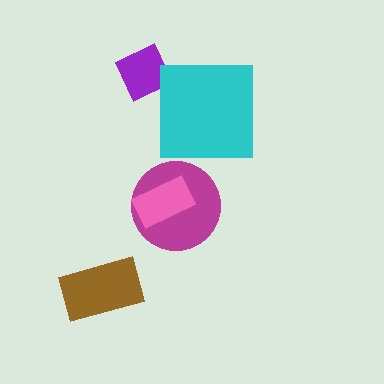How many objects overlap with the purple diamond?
0 objects overlap with the purple diamond.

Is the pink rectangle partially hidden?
No, no other shape covers it.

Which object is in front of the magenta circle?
The pink rectangle is in front of the magenta circle.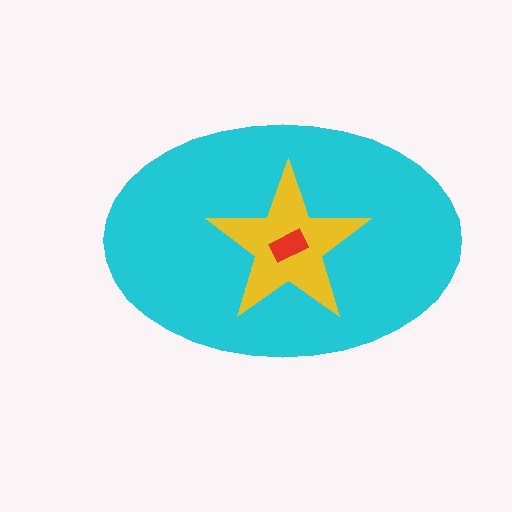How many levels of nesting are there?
3.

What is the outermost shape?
The cyan ellipse.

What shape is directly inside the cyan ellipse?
The yellow star.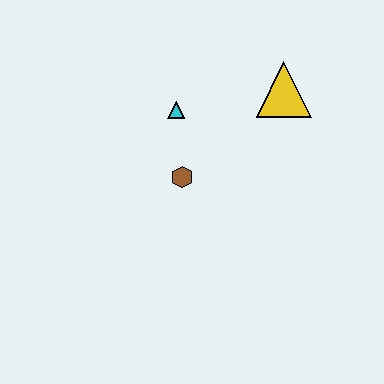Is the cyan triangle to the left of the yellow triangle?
Yes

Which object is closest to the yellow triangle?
The cyan triangle is closest to the yellow triangle.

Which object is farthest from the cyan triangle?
The yellow triangle is farthest from the cyan triangle.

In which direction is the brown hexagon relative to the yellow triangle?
The brown hexagon is to the left of the yellow triangle.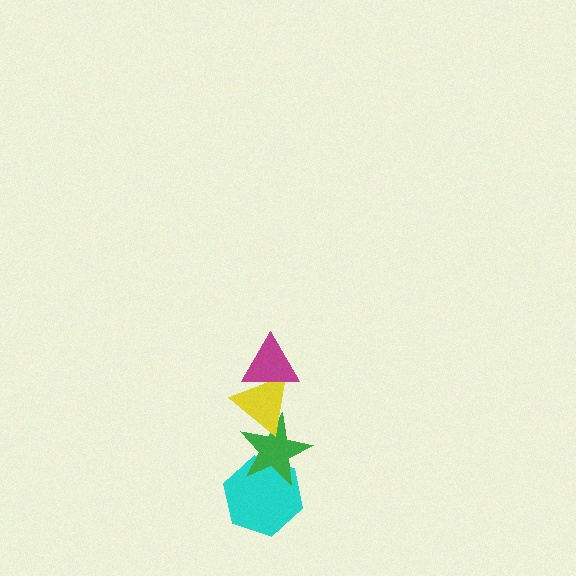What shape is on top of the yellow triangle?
The magenta triangle is on top of the yellow triangle.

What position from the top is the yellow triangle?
The yellow triangle is 2nd from the top.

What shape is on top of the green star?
The yellow triangle is on top of the green star.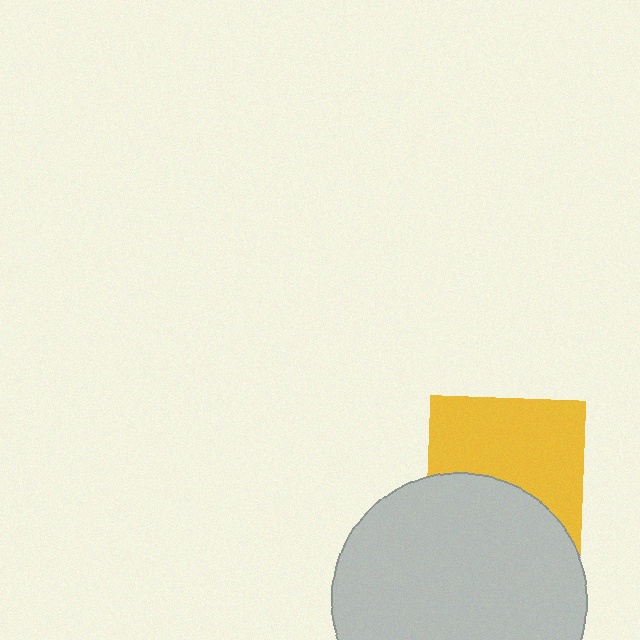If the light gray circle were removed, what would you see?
You would see the complete yellow square.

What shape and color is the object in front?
The object in front is a light gray circle.